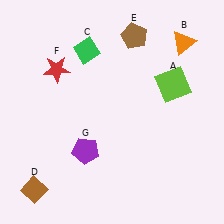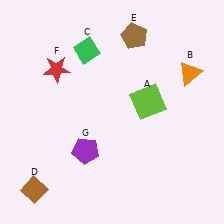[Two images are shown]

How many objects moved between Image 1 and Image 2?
2 objects moved between the two images.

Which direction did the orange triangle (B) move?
The orange triangle (B) moved down.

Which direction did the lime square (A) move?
The lime square (A) moved left.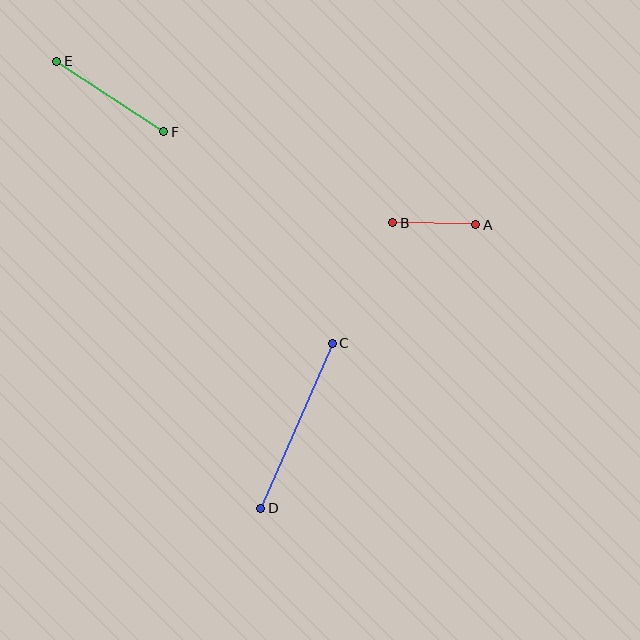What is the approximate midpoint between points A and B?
The midpoint is at approximately (434, 224) pixels.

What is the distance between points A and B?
The distance is approximately 83 pixels.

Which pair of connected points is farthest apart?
Points C and D are farthest apart.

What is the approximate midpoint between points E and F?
The midpoint is at approximately (110, 97) pixels.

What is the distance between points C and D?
The distance is approximately 180 pixels.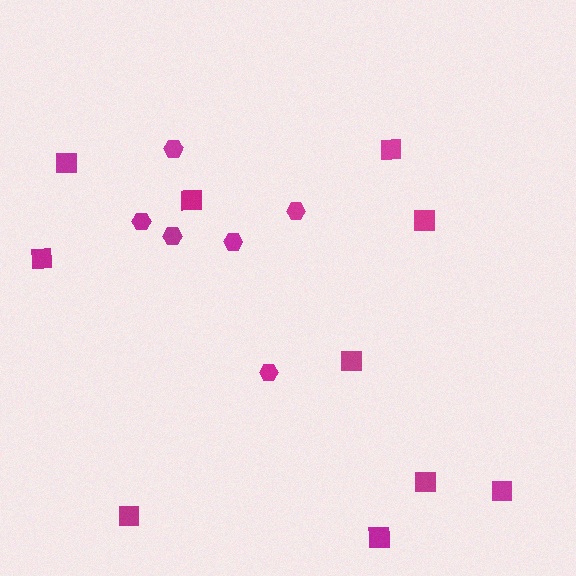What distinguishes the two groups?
There are 2 groups: one group of hexagons (6) and one group of squares (10).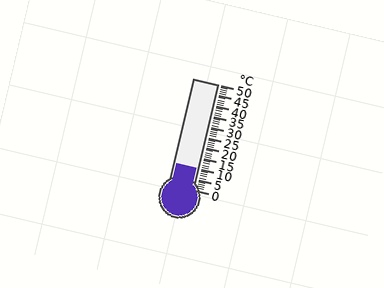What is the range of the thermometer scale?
The thermometer scale ranges from 0°C to 50°C.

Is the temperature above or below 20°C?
The temperature is below 20°C.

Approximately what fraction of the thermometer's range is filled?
The thermometer is filled to approximately 20% of its range.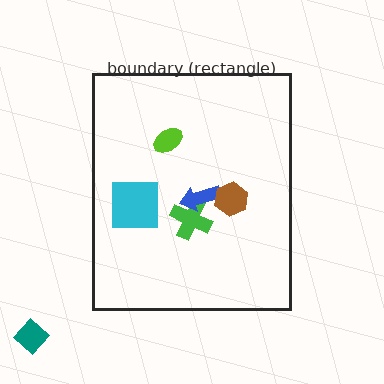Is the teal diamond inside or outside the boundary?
Outside.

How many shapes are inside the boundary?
5 inside, 1 outside.